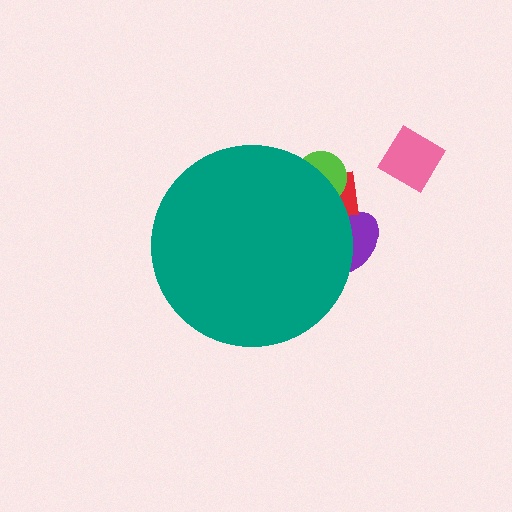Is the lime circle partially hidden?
Yes, the lime circle is partially hidden behind the teal circle.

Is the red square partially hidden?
Yes, the red square is partially hidden behind the teal circle.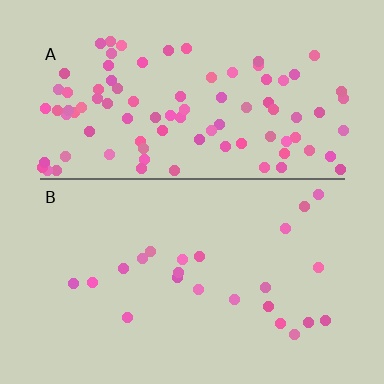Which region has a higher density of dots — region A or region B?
A (the top).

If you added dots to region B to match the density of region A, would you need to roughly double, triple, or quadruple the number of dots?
Approximately quadruple.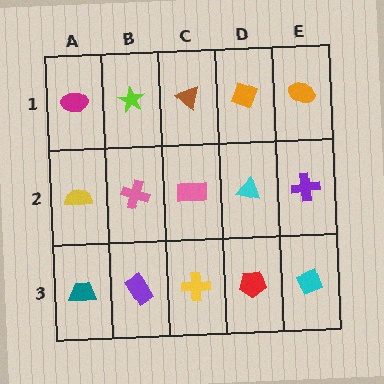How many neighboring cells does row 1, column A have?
2.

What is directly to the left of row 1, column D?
A brown triangle.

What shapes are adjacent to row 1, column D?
A cyan triangle (row 2, column D), a brown triangle (row 1, column C), an orange ellipse (row 1, column E).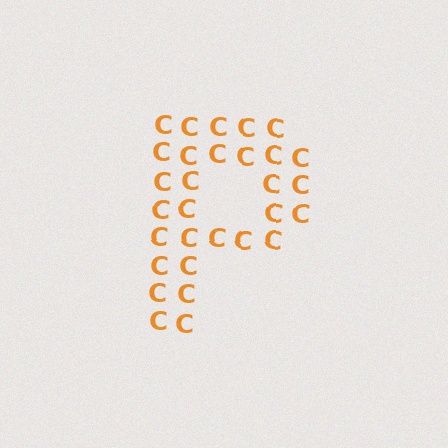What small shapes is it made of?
It is made of small letter C's.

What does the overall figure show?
The overall figure shows the letter P.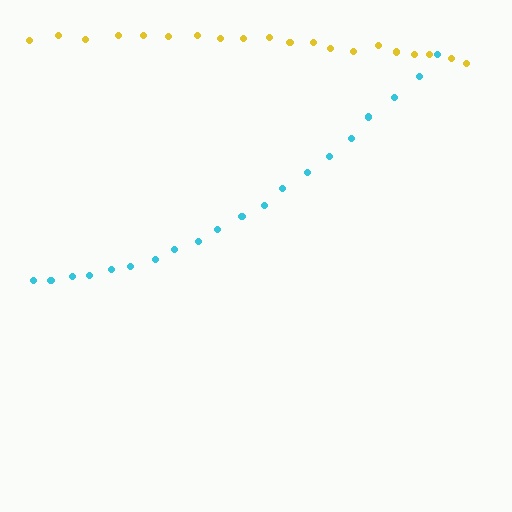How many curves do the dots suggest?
There are 2 distinct paths.